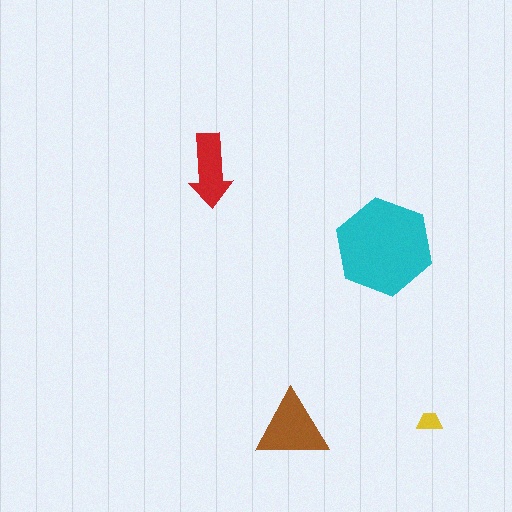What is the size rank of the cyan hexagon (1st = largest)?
1st.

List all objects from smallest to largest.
The yellow trapezoid, the red arrow, the brown triangle, the cyan hexagon.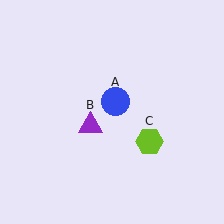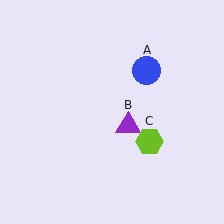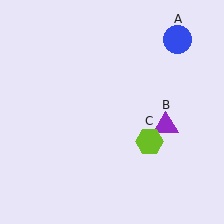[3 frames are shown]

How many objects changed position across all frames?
2 objects changed position: blue circle (object A), purple triangle (object B).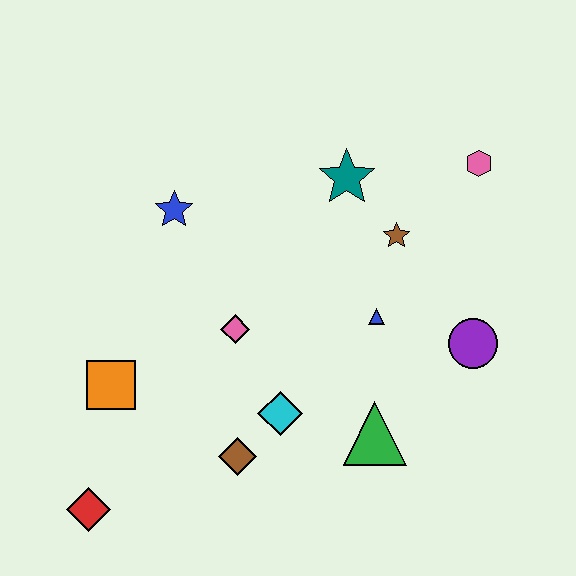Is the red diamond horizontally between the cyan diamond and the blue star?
No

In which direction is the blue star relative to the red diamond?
The blue star is above the red diamond.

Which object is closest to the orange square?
The red diamond is closest to the orange square.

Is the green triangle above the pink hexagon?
No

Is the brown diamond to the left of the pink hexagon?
Yes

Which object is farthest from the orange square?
The pink hexagon is farthest from the orange square.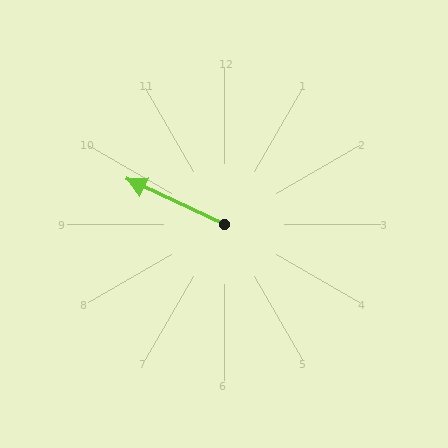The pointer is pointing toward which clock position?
Roughly 10 o'clock.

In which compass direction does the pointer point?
Northwest.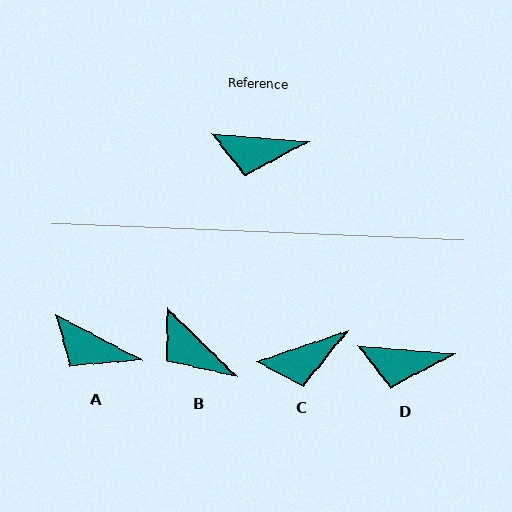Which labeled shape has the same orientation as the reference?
D.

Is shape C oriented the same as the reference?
No, it is off by about 24 degrees.